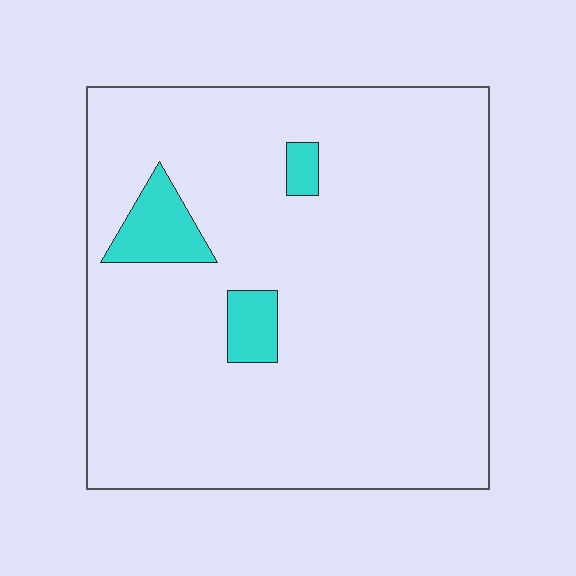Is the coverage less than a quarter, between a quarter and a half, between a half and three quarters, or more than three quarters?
Less than a quarter.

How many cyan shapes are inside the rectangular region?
3.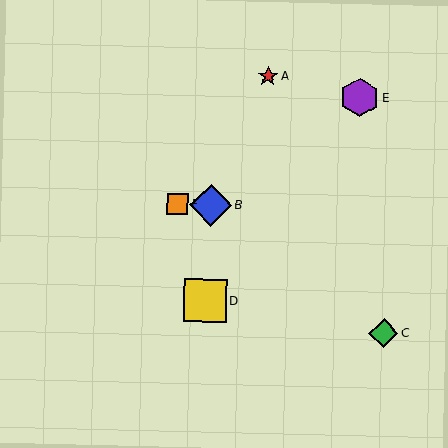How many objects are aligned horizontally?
2 objects (B, F) are aligned horizontally.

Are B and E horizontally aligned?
No, B is at y≈205 and E is at y≈98.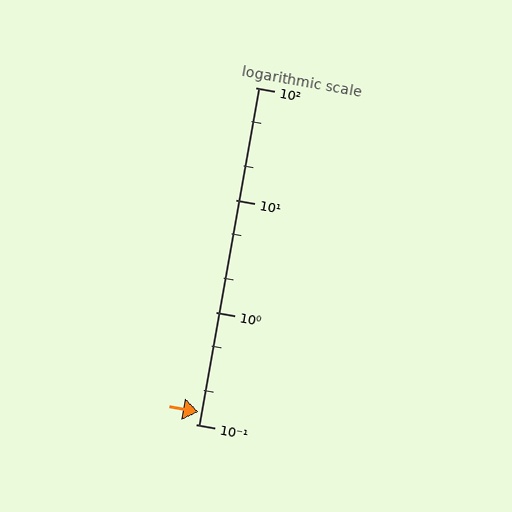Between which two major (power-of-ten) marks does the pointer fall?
The pointer is between 0.1 and 1.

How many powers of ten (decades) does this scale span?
The scale spans 3 decades, from 0.1 to 100.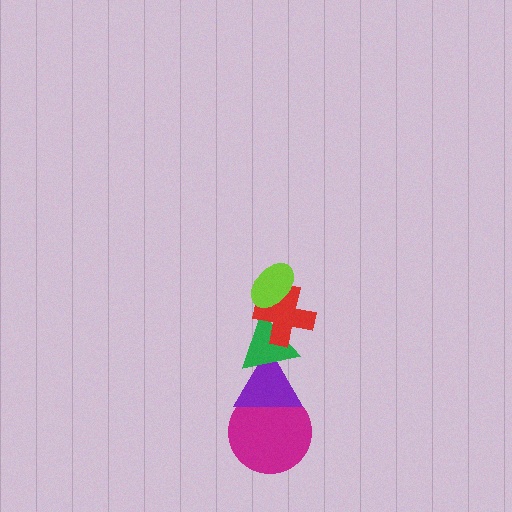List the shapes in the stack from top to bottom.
From top to bottom: the lime ellipse, the red cross, the green triangle, the purple triangle, the magenta circle.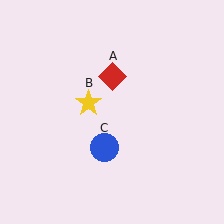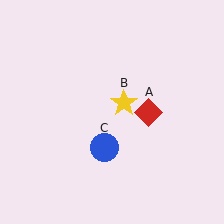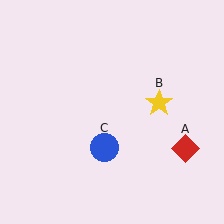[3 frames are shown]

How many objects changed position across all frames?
2 objects changed position: red diamond (object A), yellow star (object B).